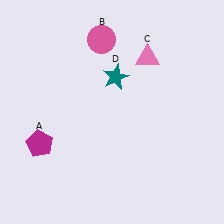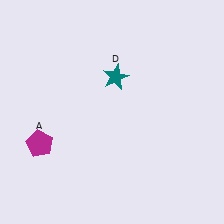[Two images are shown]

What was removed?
The pink circle (B), the pink triangle (C) were removed in Image 2.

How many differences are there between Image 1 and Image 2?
There are 2 differences between the two images.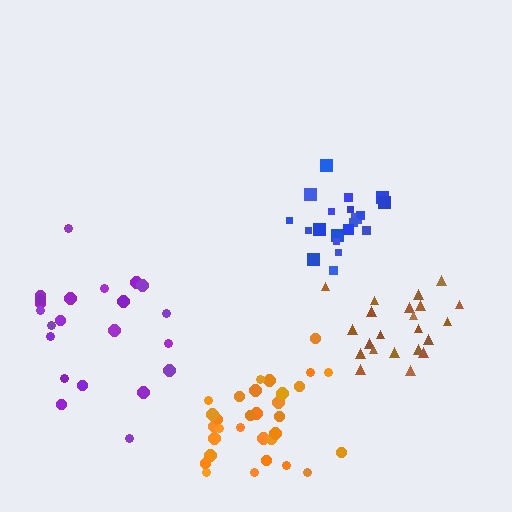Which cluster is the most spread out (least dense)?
Purple.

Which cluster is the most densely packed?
Blue.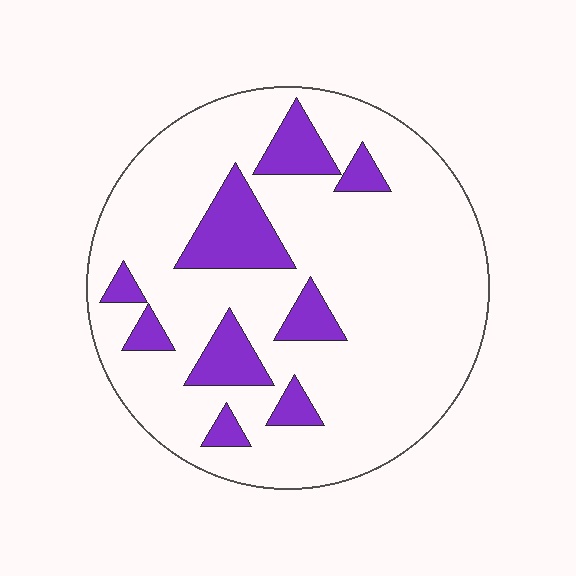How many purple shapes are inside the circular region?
9.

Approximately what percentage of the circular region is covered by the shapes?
Approximately 20%.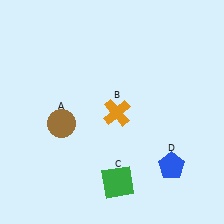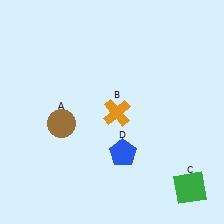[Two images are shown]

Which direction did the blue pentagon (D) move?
The blue pentagon (D) moved left.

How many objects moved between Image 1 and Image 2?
2 objects moved between the two images.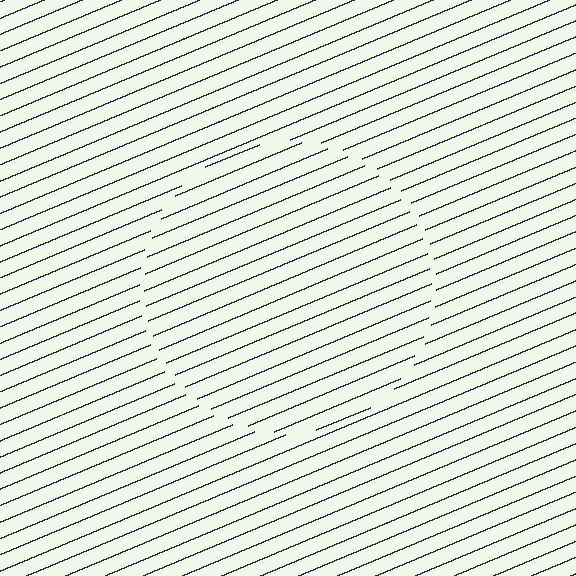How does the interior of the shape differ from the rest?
The interior of the shape contains the same grating, shifted by half a period — the contour is defined by the phase discontinuity where line-ends from the inner and outer gratings abut.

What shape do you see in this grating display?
An illusory circle. The interior of the shape contains the same grating, shifted by half a period — the contour is defined by the phase discontinuity where line-ends from the inner and outer gratings abut.